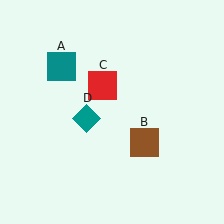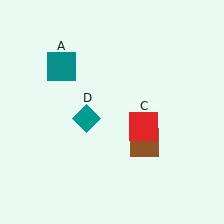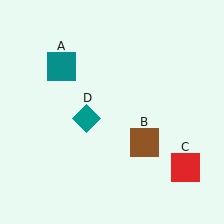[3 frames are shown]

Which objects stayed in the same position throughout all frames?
Teal square (object A) and brown square (object B) and teal diamond (object D) remained stationary.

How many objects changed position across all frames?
1 object changed position: red square (object C).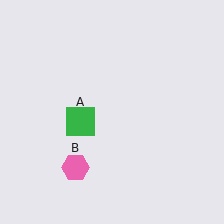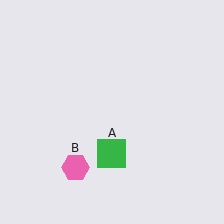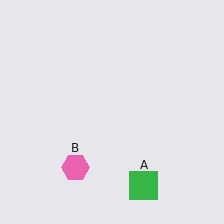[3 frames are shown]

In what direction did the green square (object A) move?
The green square (object A) moved down and to the right.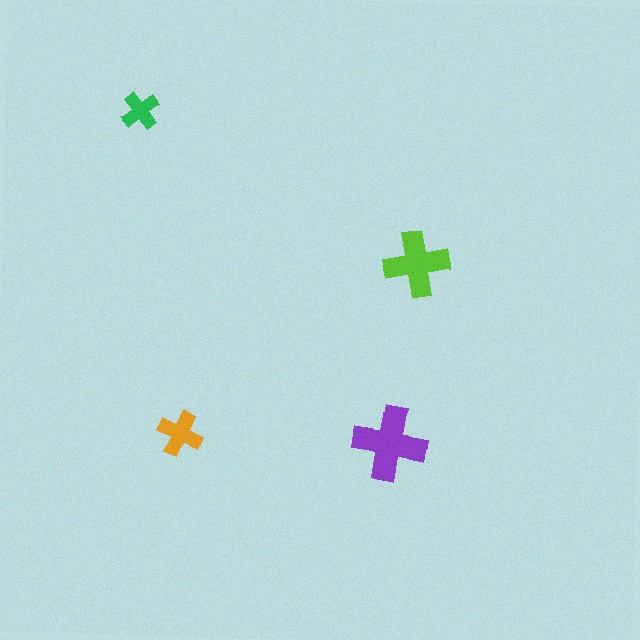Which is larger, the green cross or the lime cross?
The lime one.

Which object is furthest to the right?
The lime cross is rightmost.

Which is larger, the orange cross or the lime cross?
The lime one.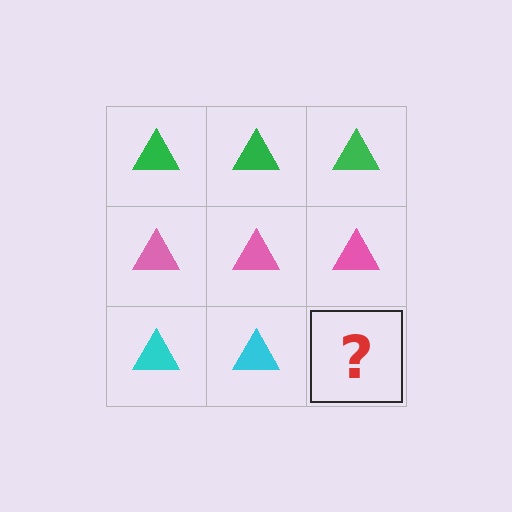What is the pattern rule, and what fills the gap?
The rule is that each row has a consistent color. The gap should be filled with a cyan triangle.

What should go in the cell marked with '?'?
The missing cell should contain a cyan triangle.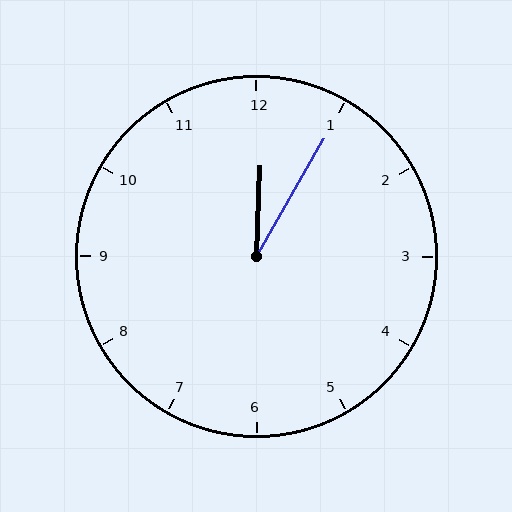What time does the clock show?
12:05.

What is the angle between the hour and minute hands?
Approximately 28 degrees.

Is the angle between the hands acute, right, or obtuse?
It is acute.